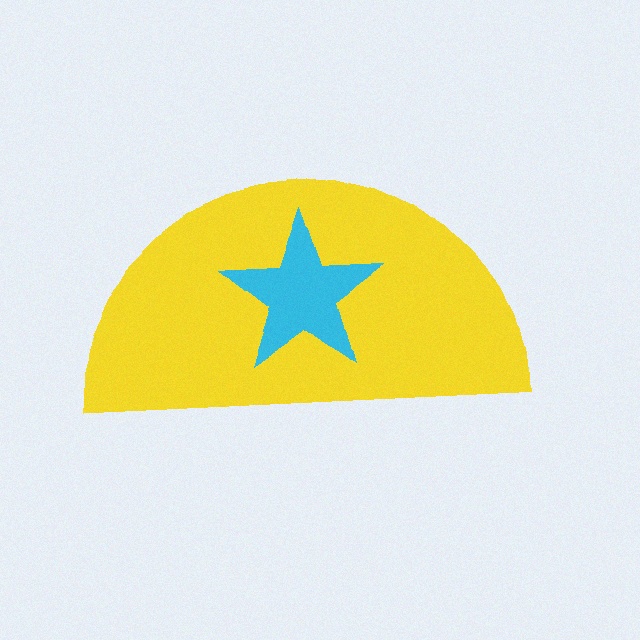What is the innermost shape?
The cyan star.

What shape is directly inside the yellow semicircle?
The cyan star.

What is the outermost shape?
The yellow semicircle.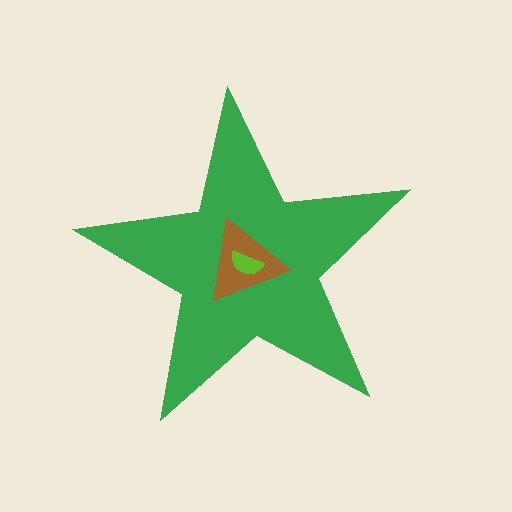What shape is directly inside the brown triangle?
The lime semicircle.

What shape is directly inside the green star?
The brown triangle.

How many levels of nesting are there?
3.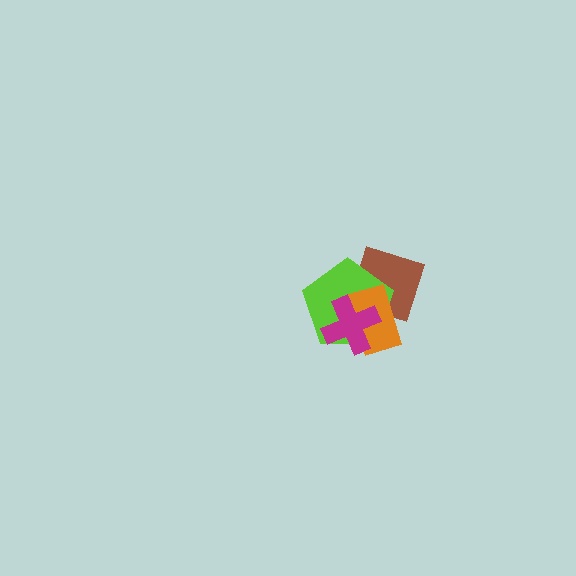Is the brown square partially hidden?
Yes, it is partially covered by another shape.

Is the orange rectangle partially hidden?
Yes, it is partially covered by another shape.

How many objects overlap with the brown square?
2 objects overlap with the brown square.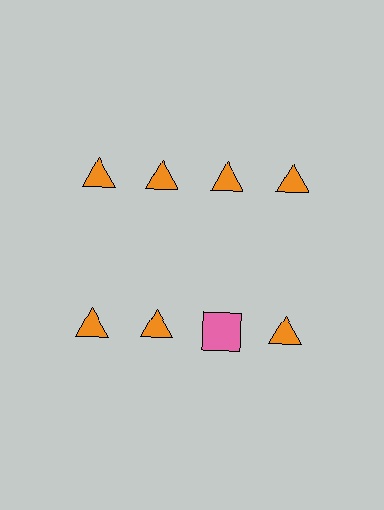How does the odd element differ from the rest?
It differs in both color (pink instead of orange) and shape (square instead of triangle).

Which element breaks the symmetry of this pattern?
The pink square in the second row, center column breaks the symmetry. All other shapes are orange triangles.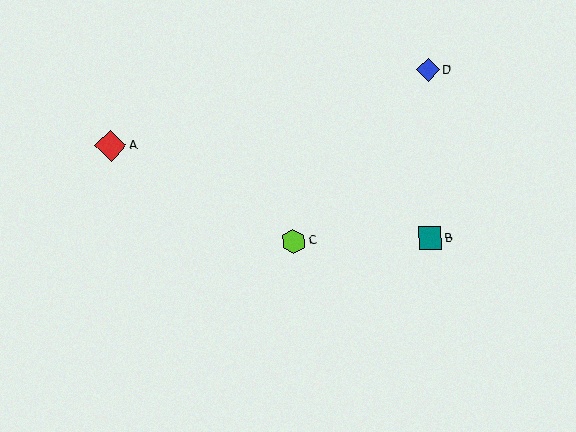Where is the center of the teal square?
The center of the teal square is at (430, 238).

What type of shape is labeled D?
Shape D is a blue diamond.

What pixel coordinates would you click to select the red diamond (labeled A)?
Click at (111, 145) to select the red diamond A.